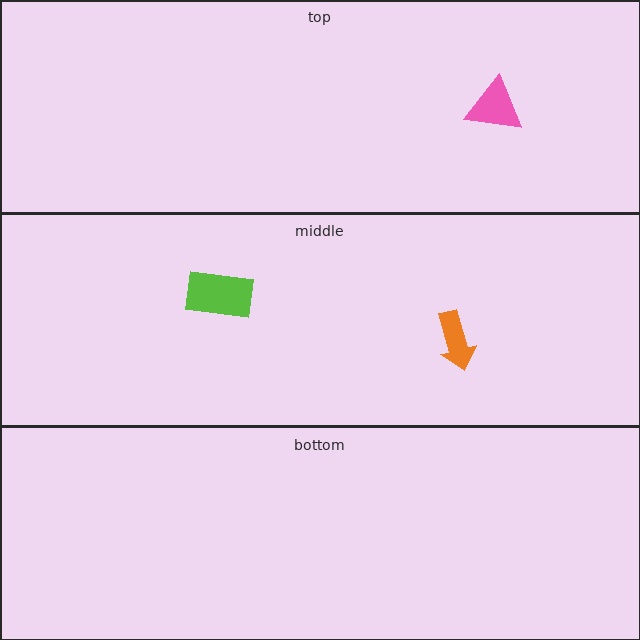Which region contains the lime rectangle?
The middle region.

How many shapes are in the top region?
1.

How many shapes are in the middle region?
2.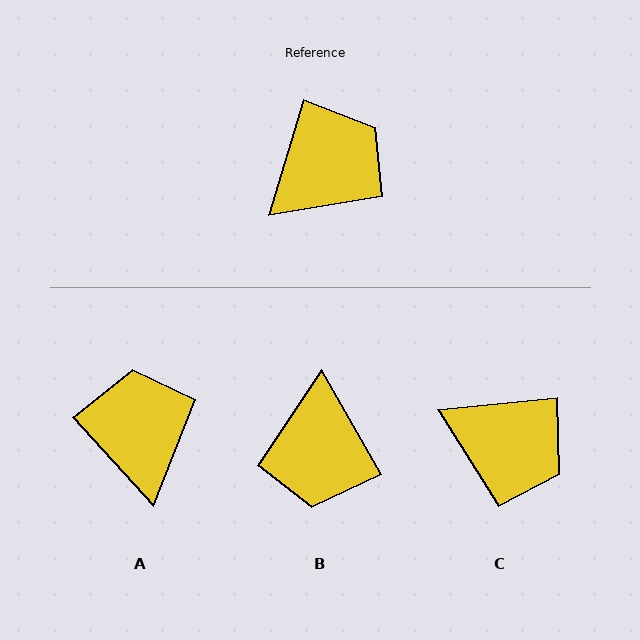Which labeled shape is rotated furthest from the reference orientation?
B, about 133 degrees away.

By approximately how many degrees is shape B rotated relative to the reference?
Approximately 133 degrees clockwise.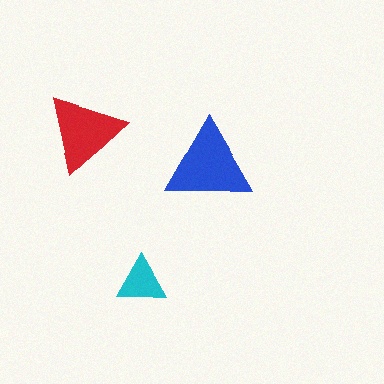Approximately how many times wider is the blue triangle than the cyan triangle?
About 1.5 times wider.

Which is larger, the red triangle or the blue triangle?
The blue one.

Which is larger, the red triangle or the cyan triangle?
The red one.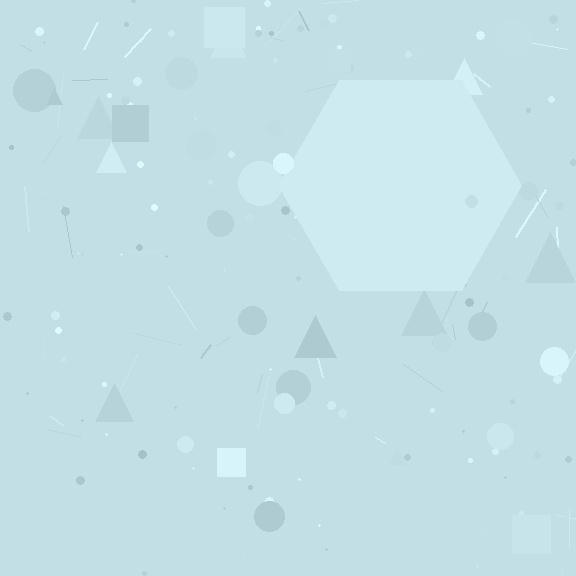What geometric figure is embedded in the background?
A hexagon is embedded in the background.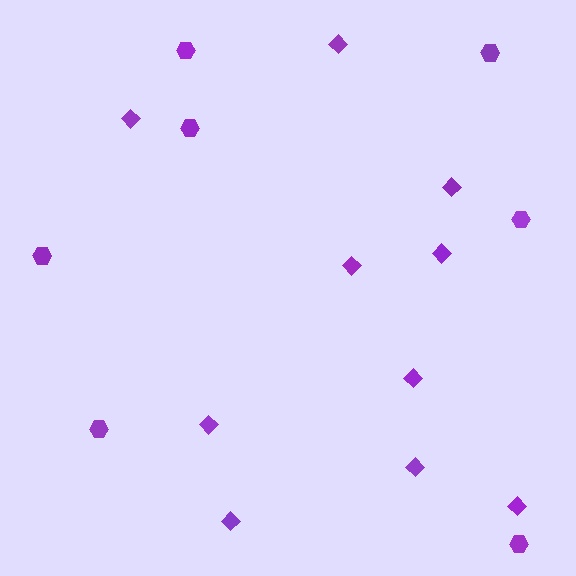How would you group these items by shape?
There are 2 groups: one group of diamonds (10) and one group of hexagons (7).